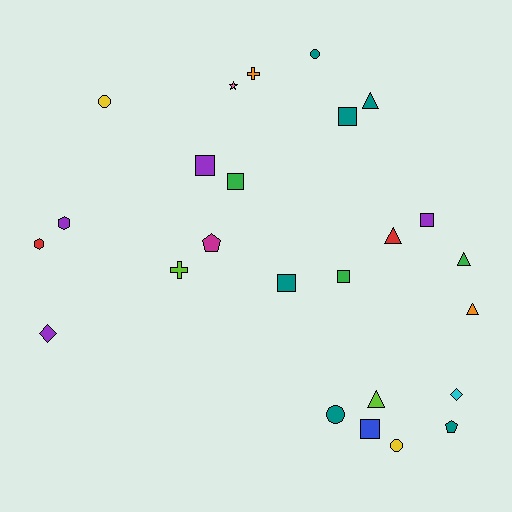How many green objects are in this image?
There are 3 green objects.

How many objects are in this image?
There are 25 objects.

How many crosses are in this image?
There are 2 crosses.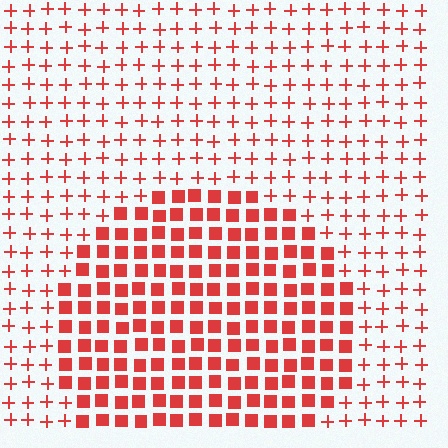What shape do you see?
I see a circle.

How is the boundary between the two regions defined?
The boundary is defined by a change in element shape: squares inside vs. plus signs outside. All elements share the same color and spacing.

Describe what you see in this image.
The image is filled with small red elements arranged in a uniform grid. A circle-shaped region contains squares, while the surrounding area contains plus signs. The boundary is defined purely by the change in element shape.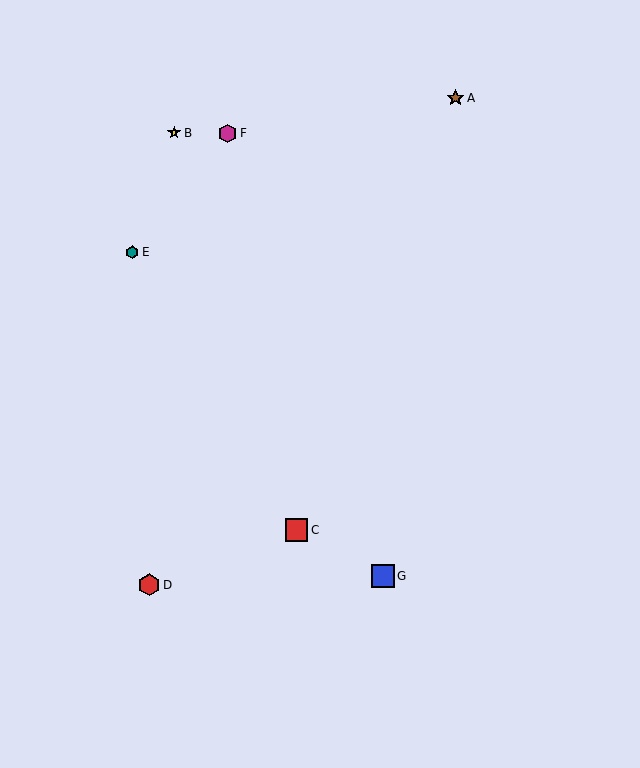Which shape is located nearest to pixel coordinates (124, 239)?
The teal hexagon (labeled E) at (132, 252) is nearest to that location.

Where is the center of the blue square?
The center of the blue square is at (383, 576).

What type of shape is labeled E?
Shape E is a teal hexagon.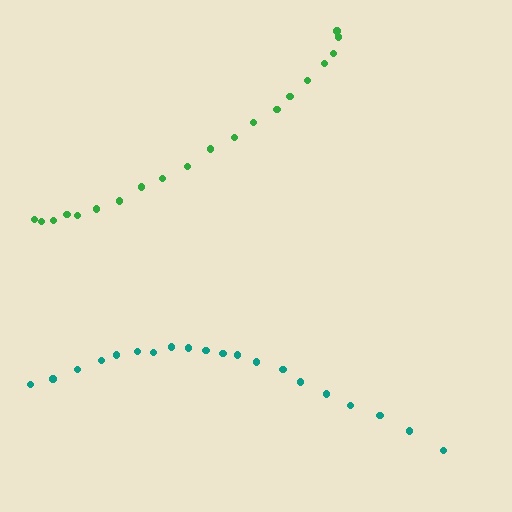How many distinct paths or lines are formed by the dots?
There are 2 distinct paths.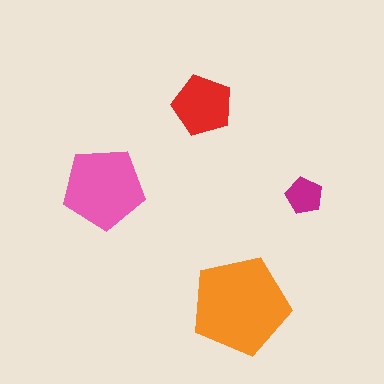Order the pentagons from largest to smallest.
the orange one, the pink one, the red one, the magenta one.